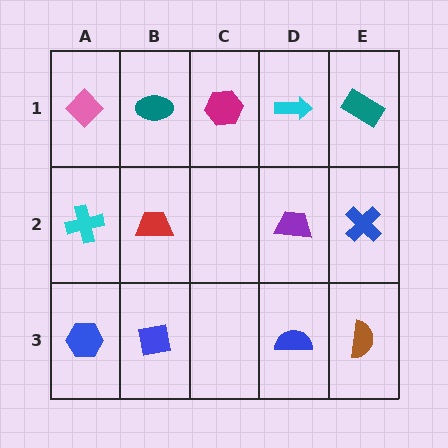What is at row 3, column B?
A blue square.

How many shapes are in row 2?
4 shapes.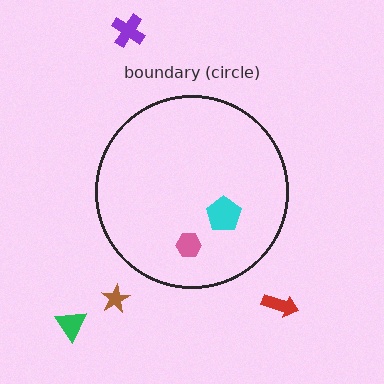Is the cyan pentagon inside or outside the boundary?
Inside.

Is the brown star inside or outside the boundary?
Outside.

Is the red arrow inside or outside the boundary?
Outside.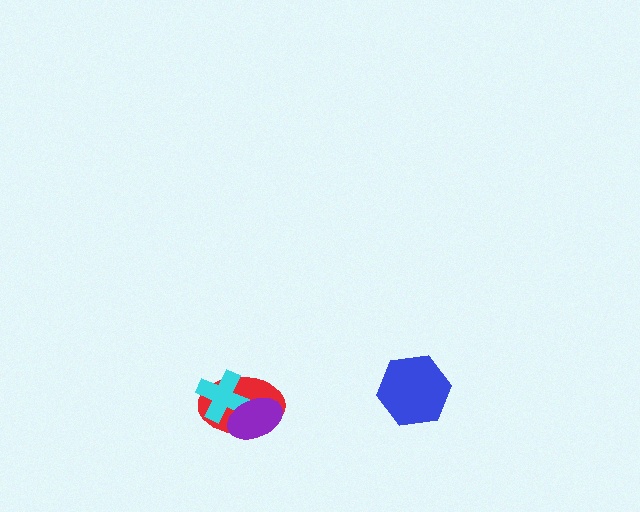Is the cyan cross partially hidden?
Yes, it is partially covered by another shape.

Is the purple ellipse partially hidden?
No, no other shape covers it.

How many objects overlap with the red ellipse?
2 objects overlap with the red ellipse.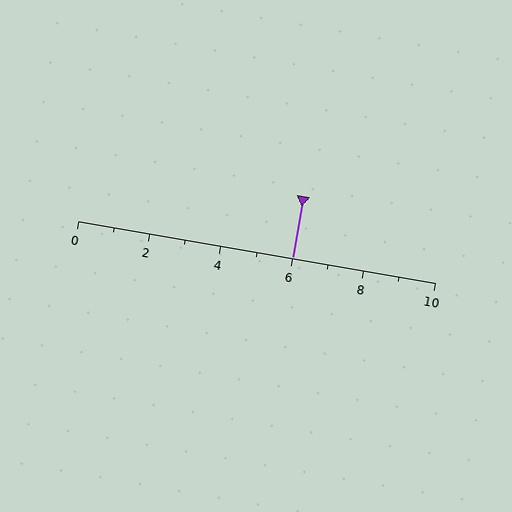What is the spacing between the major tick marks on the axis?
The major ticks are spaced 2 apart.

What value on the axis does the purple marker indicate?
The marker indicates approximately 6.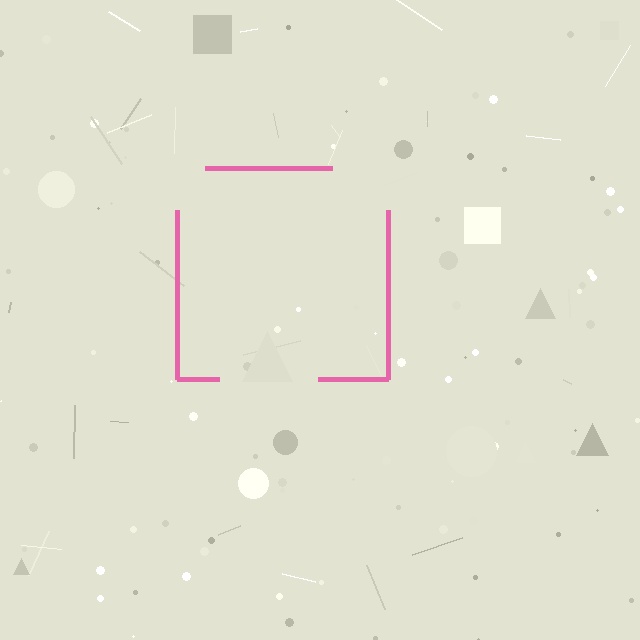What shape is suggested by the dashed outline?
The dashed outline suggests a square.